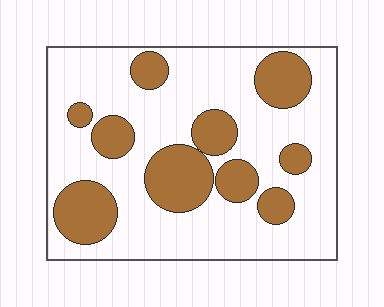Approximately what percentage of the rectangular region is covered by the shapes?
Approximately 30%.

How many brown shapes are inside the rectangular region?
10.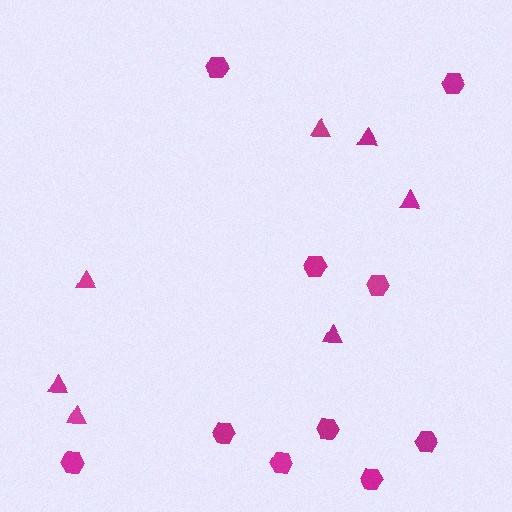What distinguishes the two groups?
There are 2 groups: one group of triangles (7) and one group of hexagons (10).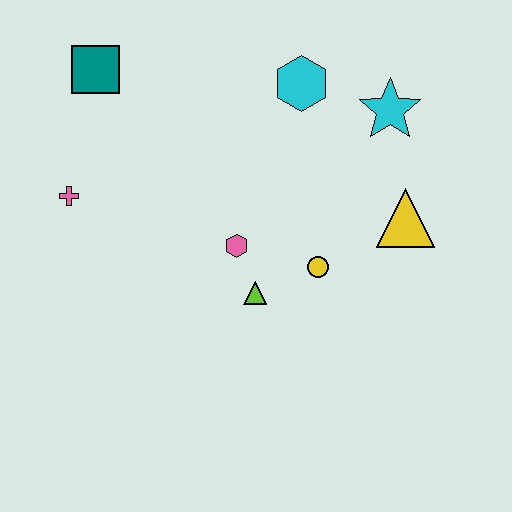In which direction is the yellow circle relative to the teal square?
The yellow circle is to the right of the teal square.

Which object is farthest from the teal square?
The yellow triangle is farthest from the teal square.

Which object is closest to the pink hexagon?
The lime triangle is closest to the pink hexagon.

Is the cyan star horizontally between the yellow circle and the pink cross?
No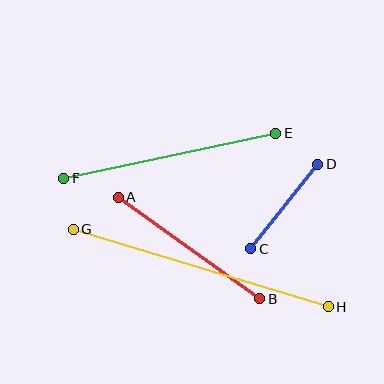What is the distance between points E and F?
The distance is approximately 217 pixels.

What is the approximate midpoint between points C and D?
The midpoint is at approximately (284, 207) pixels.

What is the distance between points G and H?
The distance is approximately 267 pixels.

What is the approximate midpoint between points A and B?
The midpoint is at approximately (189, 248) pixels.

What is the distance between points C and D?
The distance is approximately 108 pixels.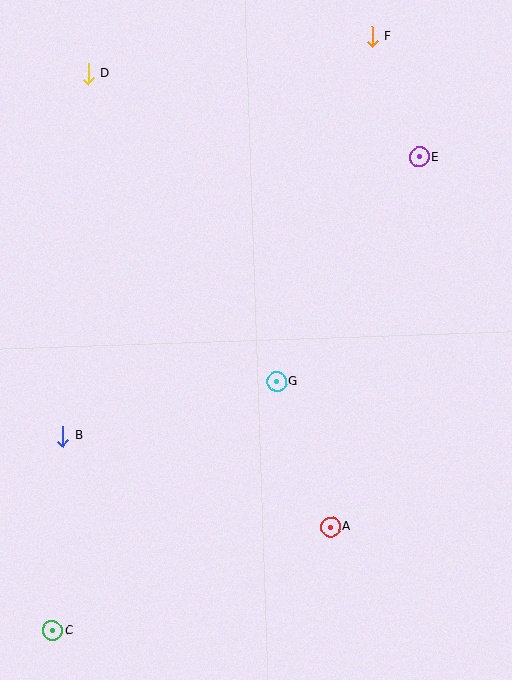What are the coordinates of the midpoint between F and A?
The midpoint between F and A is at (351, 282).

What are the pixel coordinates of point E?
Point E is at (419, 157).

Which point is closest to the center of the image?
Point G at (277, 382) is closest to the center.